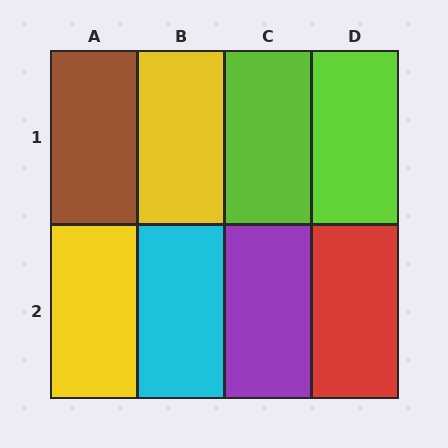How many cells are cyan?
1 cell is cyan.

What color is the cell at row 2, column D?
Red.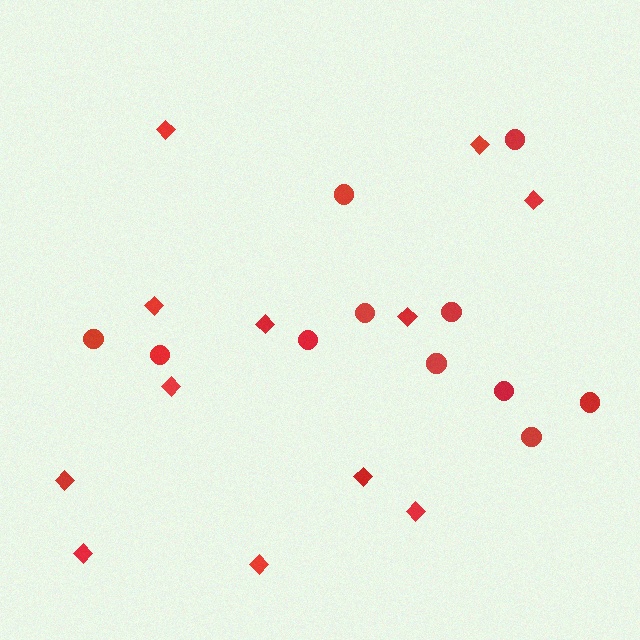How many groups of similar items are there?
There are 2 groups: one group of circles (11) and one group of diamonds (12).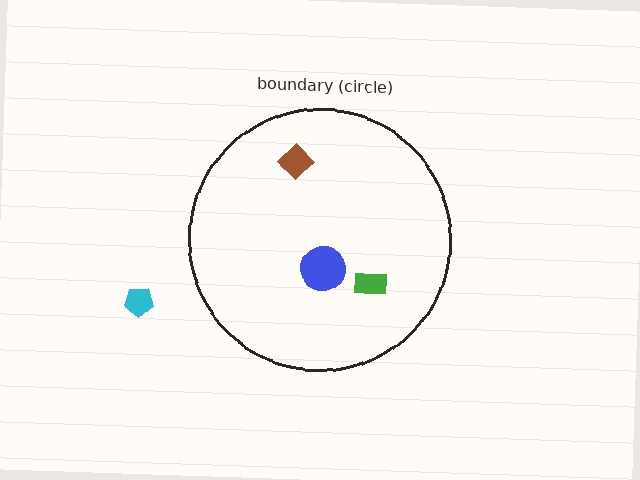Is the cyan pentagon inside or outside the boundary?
Outside.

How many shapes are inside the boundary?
3 inside, 1 outside.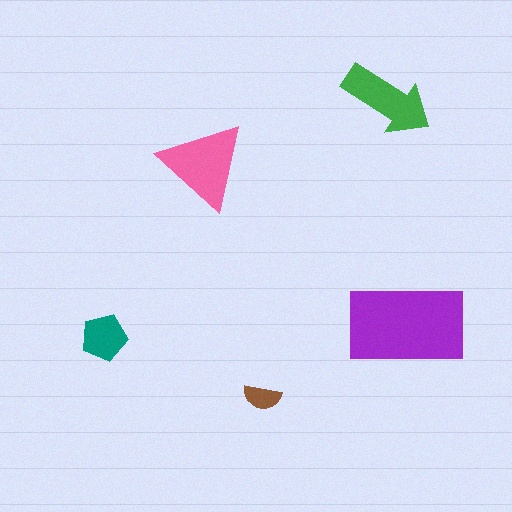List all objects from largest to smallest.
The purple rectangle, the pink triangle, the green arrow, the teal pentagon, the brown semicircle.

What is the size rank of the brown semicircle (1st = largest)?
5th.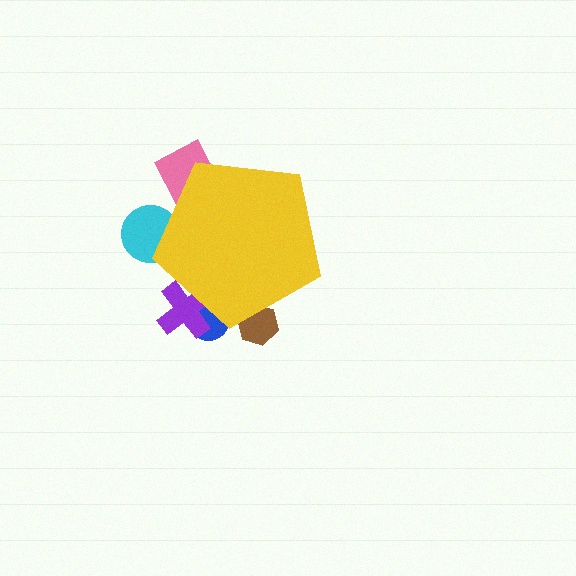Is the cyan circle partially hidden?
Yes, the cyan circle is partially hidden behind the yellow pentagon.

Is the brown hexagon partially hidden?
Yes, the brown hexagon is partially hidden behind the yellow pentagon.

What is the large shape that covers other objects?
A yellow pentagon.